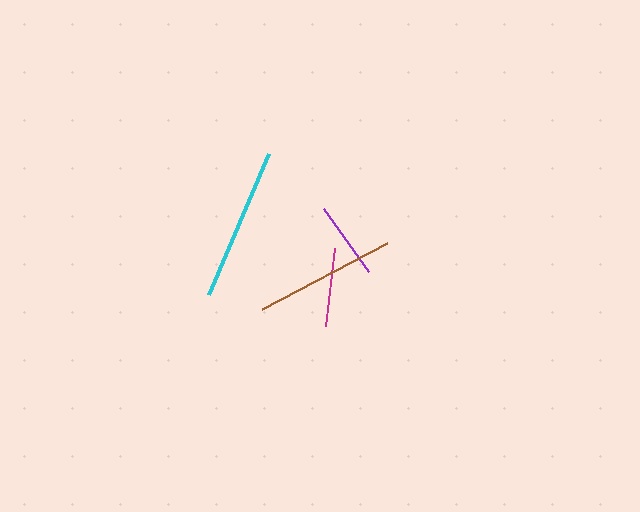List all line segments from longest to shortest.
From longest to shortest: cyan, brown, magenta, purple.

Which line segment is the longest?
The cyan line is the longest at approximately 153 pixels.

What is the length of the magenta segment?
The magenta segment is approximately 78 pixels long.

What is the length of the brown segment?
The brown segment is approximately 141 pixels long.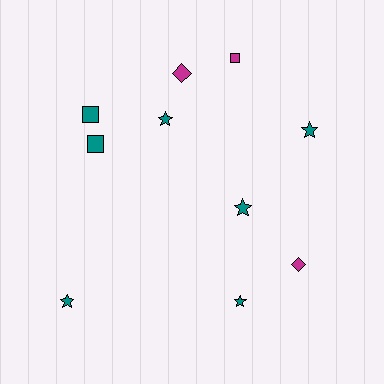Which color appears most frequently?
Teal, with 7 objects.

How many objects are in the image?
There are 10 objects.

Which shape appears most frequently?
Star, with 5 objects.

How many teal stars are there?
There are 5 teal stars.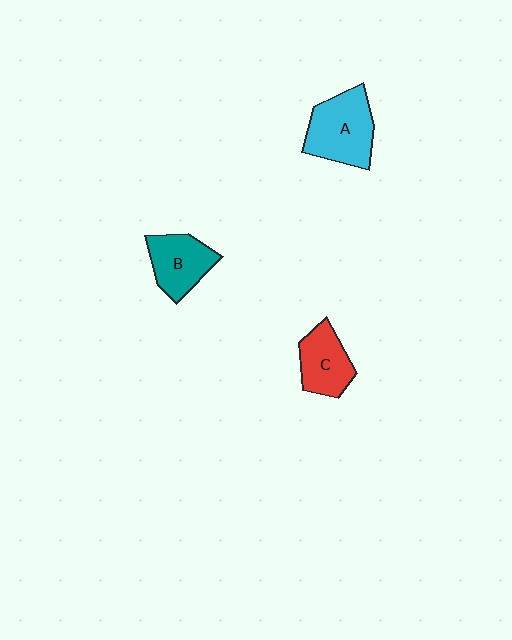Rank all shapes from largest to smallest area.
From largest to smallest: A (cyan), B (teal), C (red).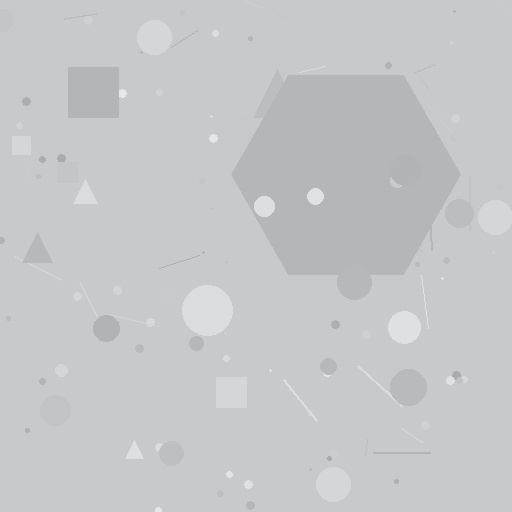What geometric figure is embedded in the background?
A hexagon is embedded in the background.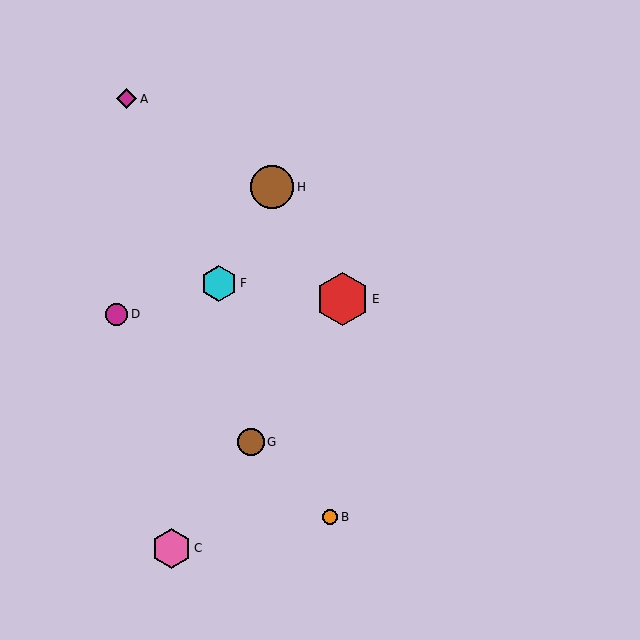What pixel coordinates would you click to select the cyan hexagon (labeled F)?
Click at (219, 283) to select the cyan hexagon F.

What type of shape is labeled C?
Shape C is a pink hexagon.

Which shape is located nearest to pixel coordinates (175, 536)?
The pink hexagon (labeled C) at (171, 548) is nearest to that location.